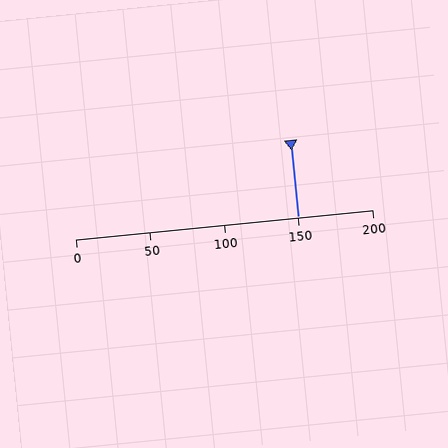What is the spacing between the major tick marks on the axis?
The major ticks are spaced 50 apart.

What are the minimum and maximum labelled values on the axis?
The axis runs from 0 to 200.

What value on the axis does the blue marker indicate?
The marker indicates approximately 150.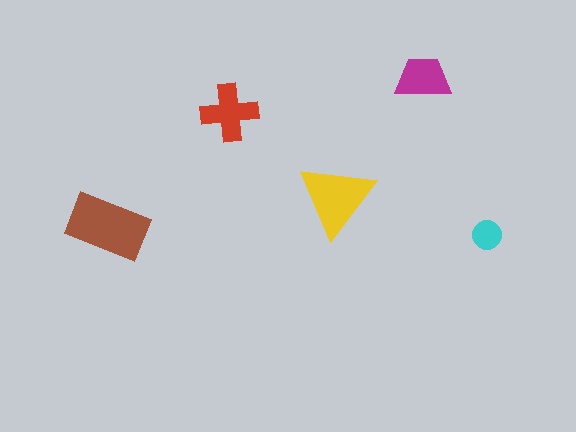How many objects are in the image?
There are 5 objects in the image.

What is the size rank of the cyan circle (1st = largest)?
5th.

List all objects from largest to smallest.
The brown rectangle, the yellow triangle, the red cross, the magenta trapezoid, the cyan circle.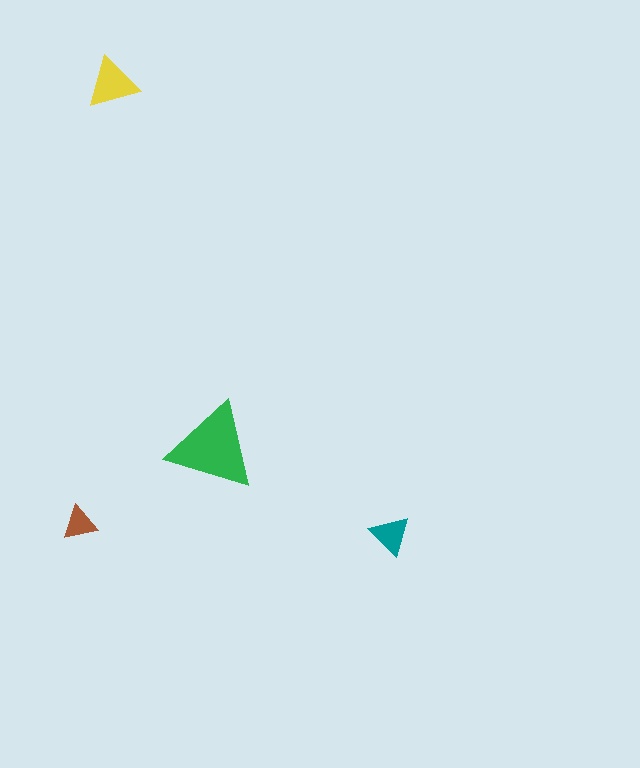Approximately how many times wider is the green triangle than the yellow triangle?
About 1.5 times wider.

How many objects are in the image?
There are 4 objects in the image.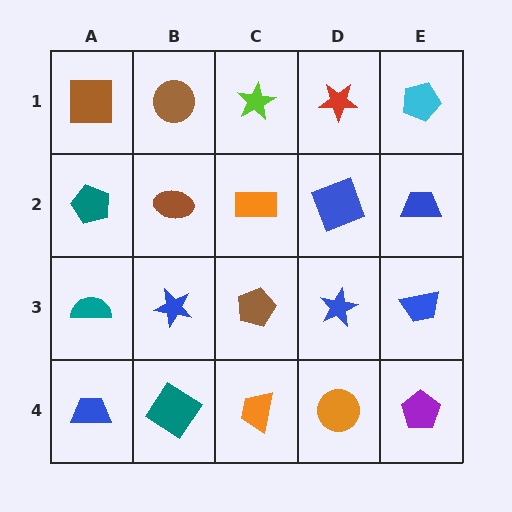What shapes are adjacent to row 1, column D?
A blue square (row 2, column D), a lime star (row 1, column C), a cyan pentagon (row 1, column E).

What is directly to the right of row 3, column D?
A blue trapezoid.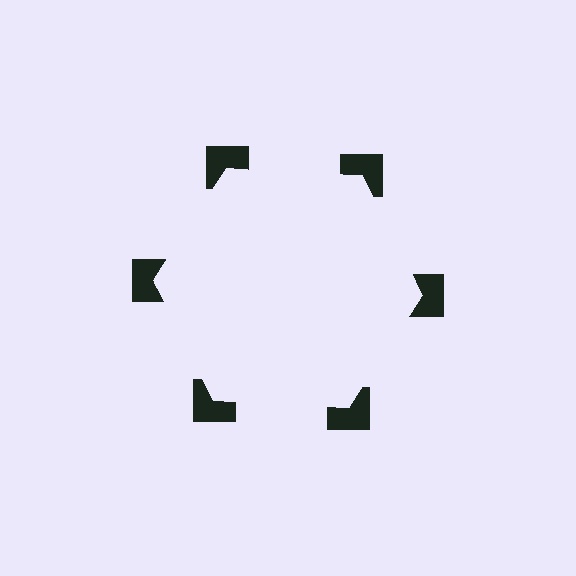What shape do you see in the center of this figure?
An illusory hexagon — its edges are inferred from the aligned wedge cuts in the notched squares, not physically drawn.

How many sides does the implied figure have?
6 sides.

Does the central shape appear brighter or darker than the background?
It typically appears slightly brighter than the background, even though no actual brightness change is drawn.